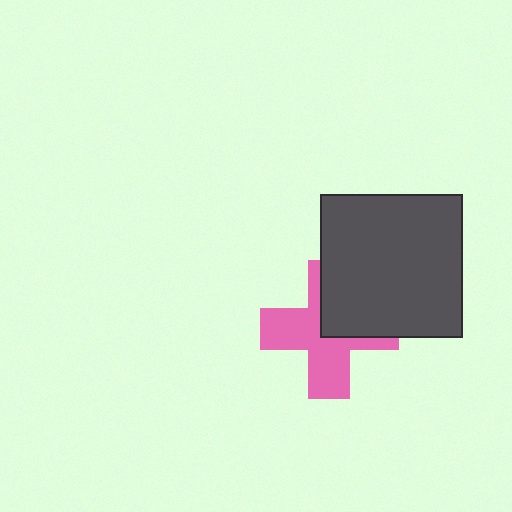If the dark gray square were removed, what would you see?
You would see the complete pink cross.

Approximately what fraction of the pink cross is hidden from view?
Roughly 38% of the pink cross is hidden behind the dark gray square.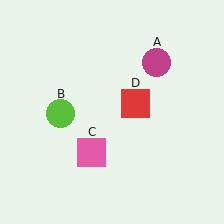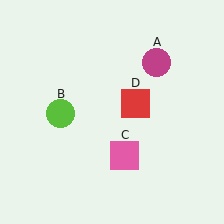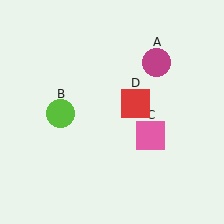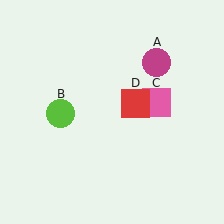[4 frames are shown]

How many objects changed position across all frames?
1 object changed position: pink square (object C).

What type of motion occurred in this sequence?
The pink square (object C) rotated counterclockwise around the center of the scene.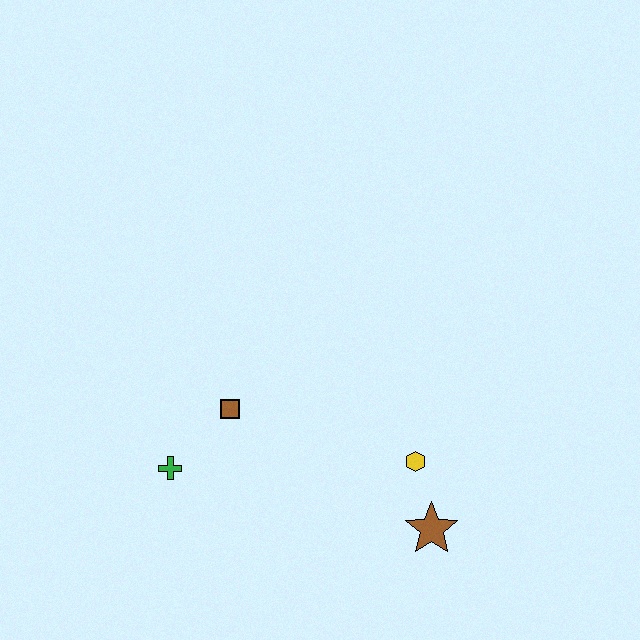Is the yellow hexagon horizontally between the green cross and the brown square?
No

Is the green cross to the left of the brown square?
Yes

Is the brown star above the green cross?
No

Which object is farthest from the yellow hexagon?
The green cross is farthest from the yellow hexagon.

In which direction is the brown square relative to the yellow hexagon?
The brown square is to the left of the yellow hexagon.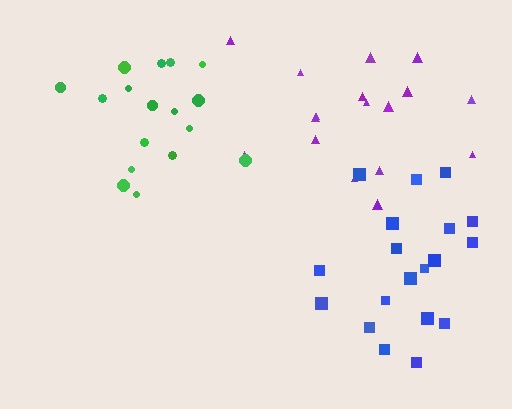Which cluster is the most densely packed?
Blue.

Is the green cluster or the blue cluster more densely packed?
Blue.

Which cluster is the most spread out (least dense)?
Purple.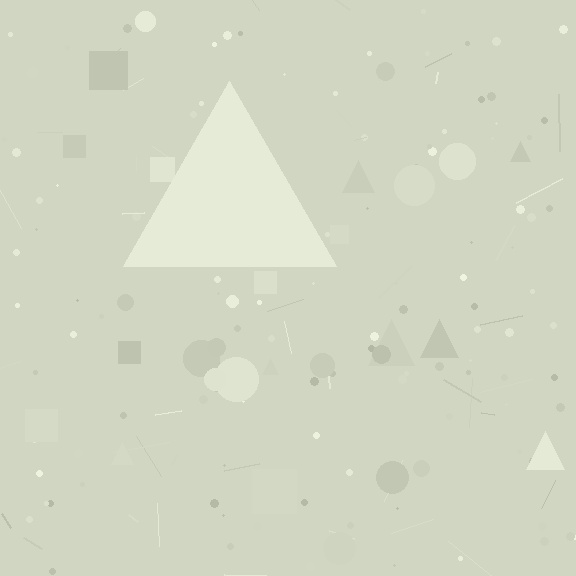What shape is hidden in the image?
A triangle is hidden in the image.